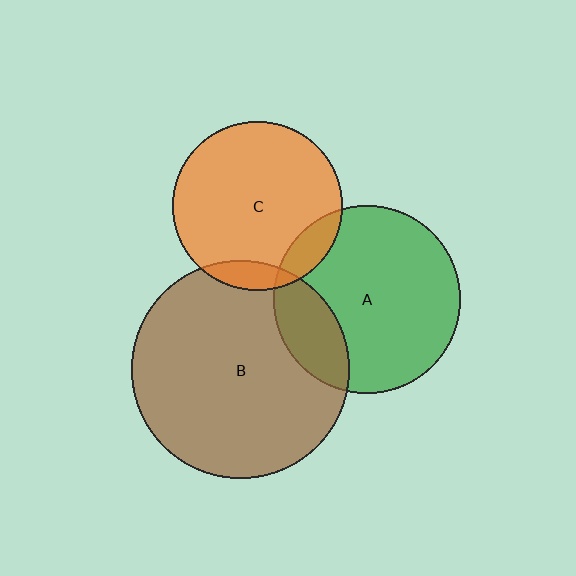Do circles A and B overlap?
Yes.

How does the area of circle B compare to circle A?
Approximately 1.3 times.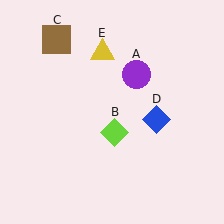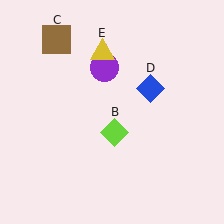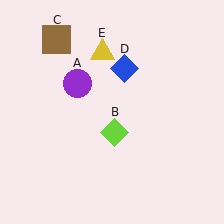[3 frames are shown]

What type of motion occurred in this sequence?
The purple circle (object A), blue diamond (object D) rotated counterclockwise around the center of the scene.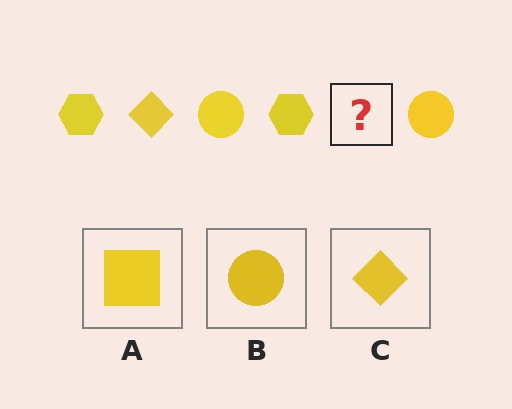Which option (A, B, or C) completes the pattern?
C.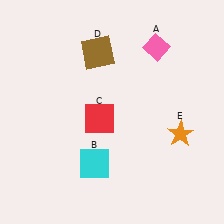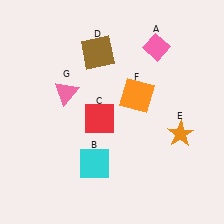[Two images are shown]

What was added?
An orange square (F), a pink triangle (G) were added in Image 2.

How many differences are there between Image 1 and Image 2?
There are 2 differences between the two images.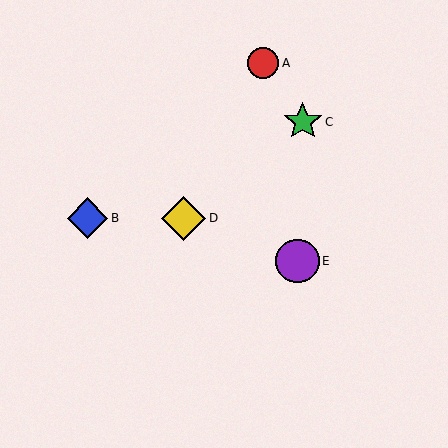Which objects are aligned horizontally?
Objects B, D are aligned horizontally.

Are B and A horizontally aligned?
No, B is at y≈218 and A is at y≈63.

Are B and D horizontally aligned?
Yes, both are at y≈218.